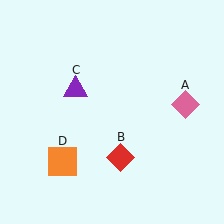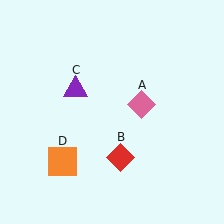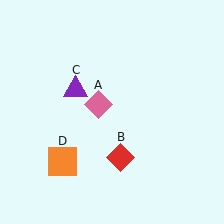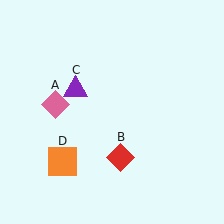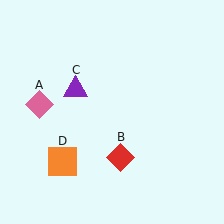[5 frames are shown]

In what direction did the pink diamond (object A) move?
The pink diamond (object A) moved left.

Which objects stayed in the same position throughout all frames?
Red diamond (object B) and purple triangle (object C) and orange square (object D) remained stationary.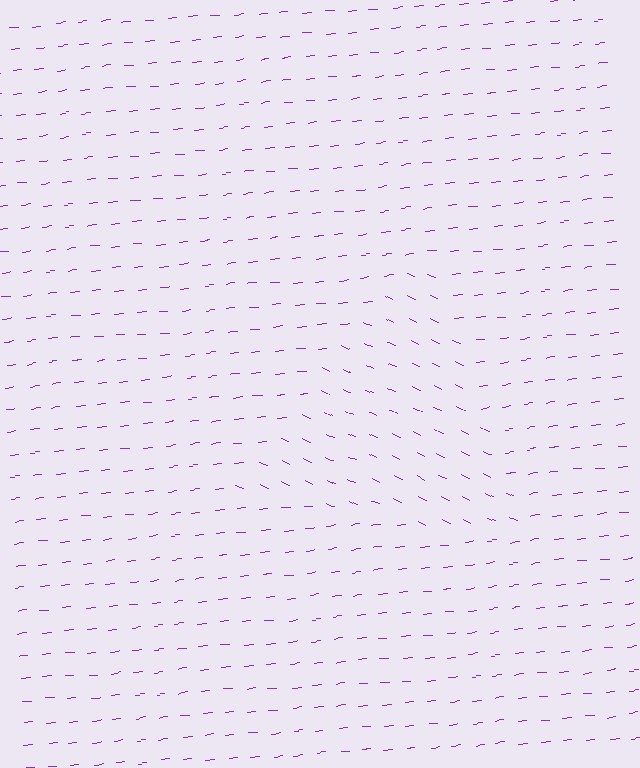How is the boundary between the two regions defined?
The boundary is defined purely by a change in line orientation (approximately 32 degrees difference). All lines are the same color and thickness.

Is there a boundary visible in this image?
Yes, there is a texture boundary formed by a change in line orientation.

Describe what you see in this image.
The image is filled with small purple line segments. A triangle region in the image has lines oriented differently from the surrounding lines, creating a visible texture boundary.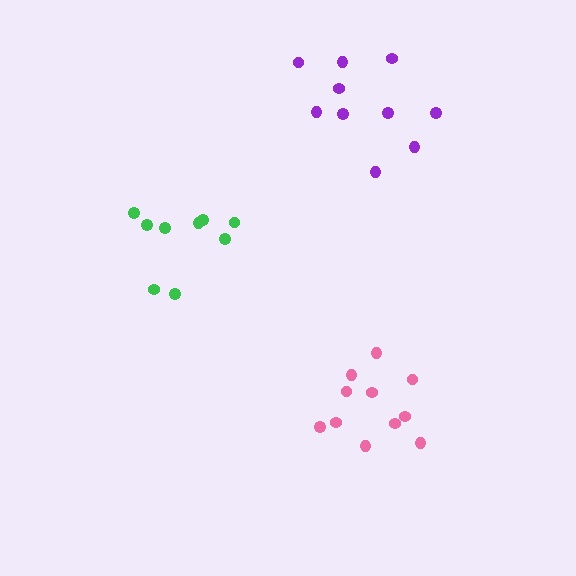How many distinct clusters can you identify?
There are 3 distinct clusters.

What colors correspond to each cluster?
The clusters are colored: purple, pink, green.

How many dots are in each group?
Group 1: 10 dots, Group 2: 11 dots, Group 3: 9 dots (30 total).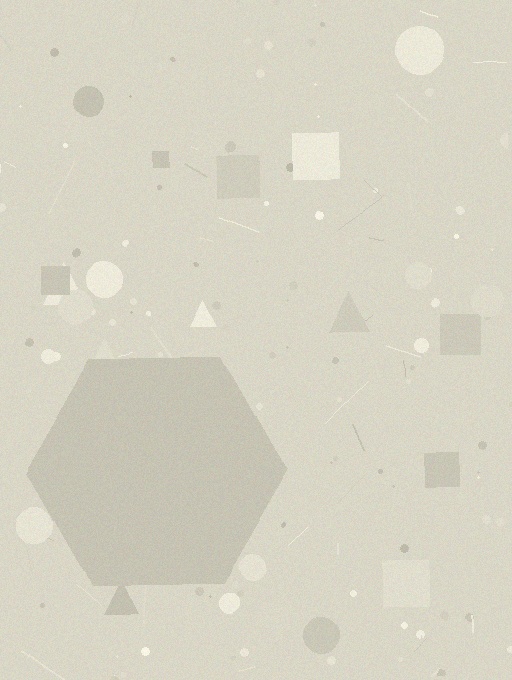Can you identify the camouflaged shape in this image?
The camouflaged shape is a hexagon.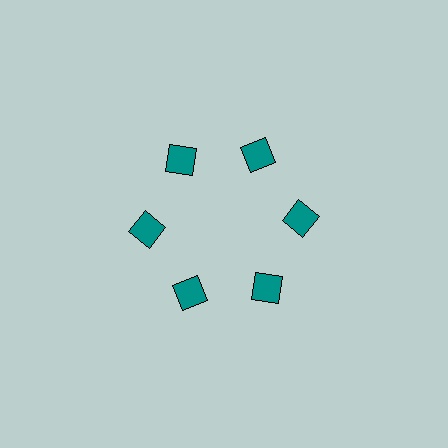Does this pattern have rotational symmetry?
Yes, this pattern has 6-fold rotational symmetry. It looks the same after rotating 60 degrees around the center.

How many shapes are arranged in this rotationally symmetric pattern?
There are 6 shapes, arranged in 6 groups of 1.